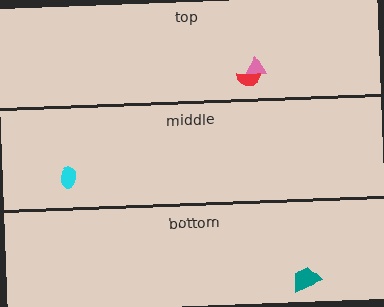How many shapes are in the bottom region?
1.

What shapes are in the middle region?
The cyan ellipse.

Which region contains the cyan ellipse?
The middle region.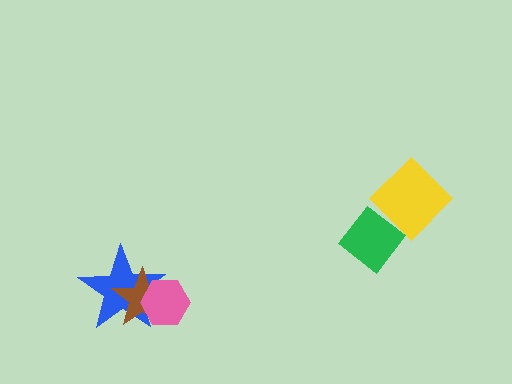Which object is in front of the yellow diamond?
The green diamond is in front of the yellow diamond.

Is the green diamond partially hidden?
No, no other shape covers it.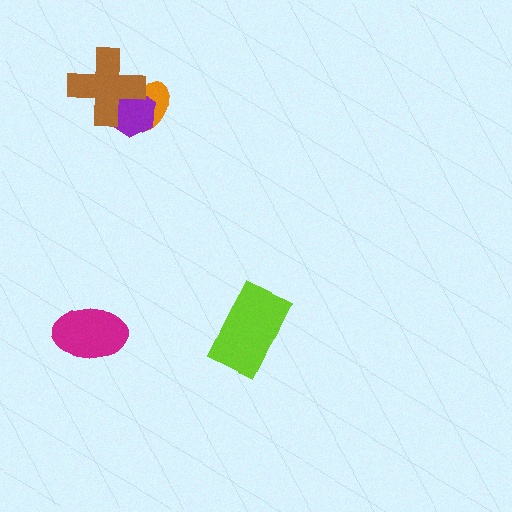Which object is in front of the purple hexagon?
The brown cross is in front of the purple hexagon.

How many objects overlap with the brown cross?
2 objects overlap with the brown cross.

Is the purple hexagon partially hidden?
Yes, it is partially covered by another shape.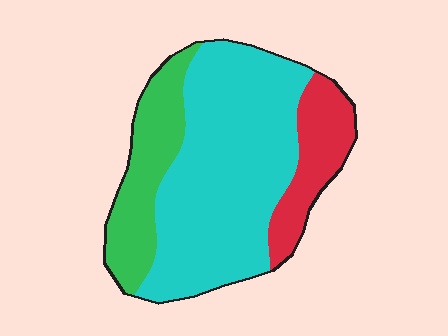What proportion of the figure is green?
Green covers roughly 20% of the figure.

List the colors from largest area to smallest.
From largest to smallest: cyan, green, red.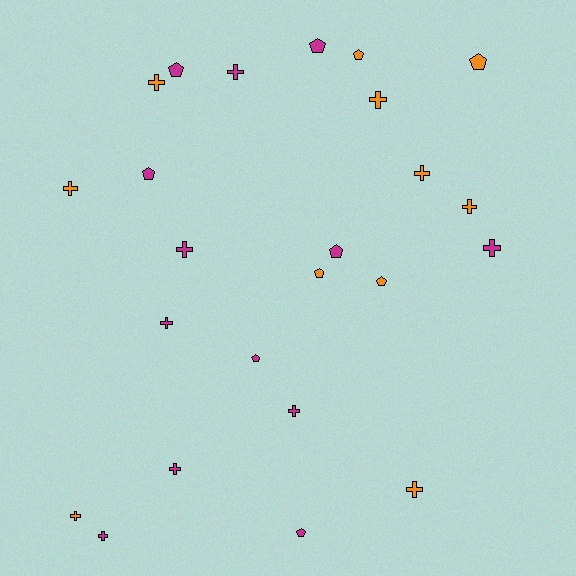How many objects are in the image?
There are 24 objects.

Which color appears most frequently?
Magenta, with 13 objects.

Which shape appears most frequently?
Cross, with 14 objects.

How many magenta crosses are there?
There are 7 magenta crosses.